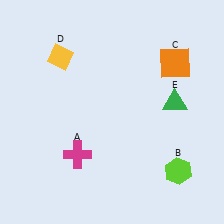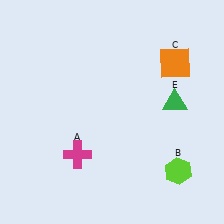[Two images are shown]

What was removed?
The yellow diamond (D) was removed in Image 2.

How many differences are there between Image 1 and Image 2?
There is 1 difference between the two images.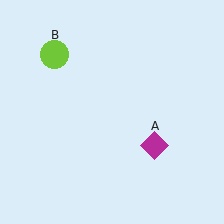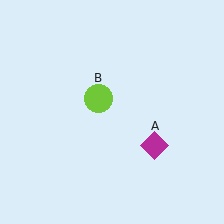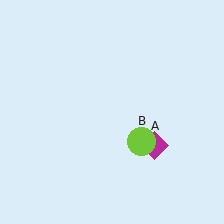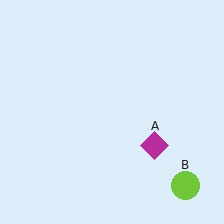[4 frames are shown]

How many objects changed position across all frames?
1 object changed position: lime circle (object B).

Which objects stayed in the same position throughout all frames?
Magenta diamond (object A) remained stationary.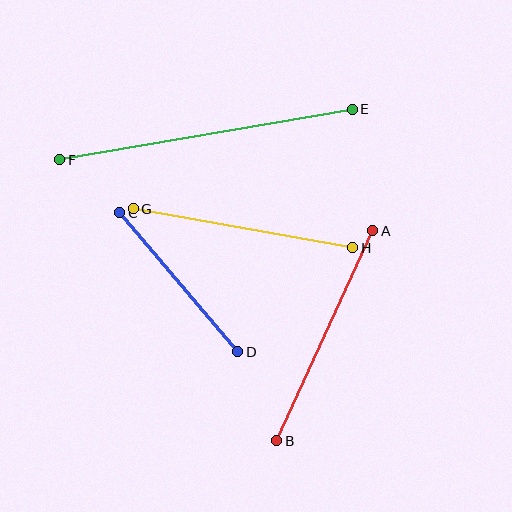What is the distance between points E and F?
The distance is approximately 297 pixels.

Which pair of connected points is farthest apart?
Points E and F are farthest apart.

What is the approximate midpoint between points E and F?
The midpoint is at approximately (206, 135) pixels.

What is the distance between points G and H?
The distance is approximately 223 pixels.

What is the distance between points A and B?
The distance is approximately 231 pixels.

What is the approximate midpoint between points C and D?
The midpoint is at approximately (179, 282) pixels.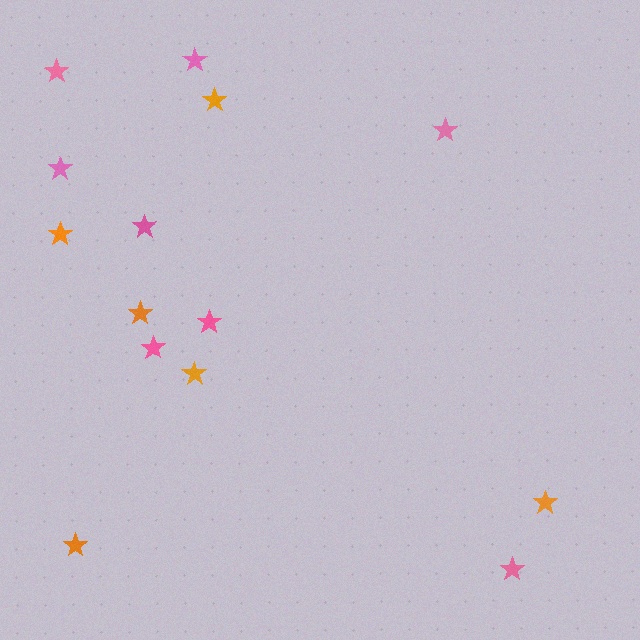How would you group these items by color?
There are 2 groups: one group of pink stars (8) and one group of orange stars (6).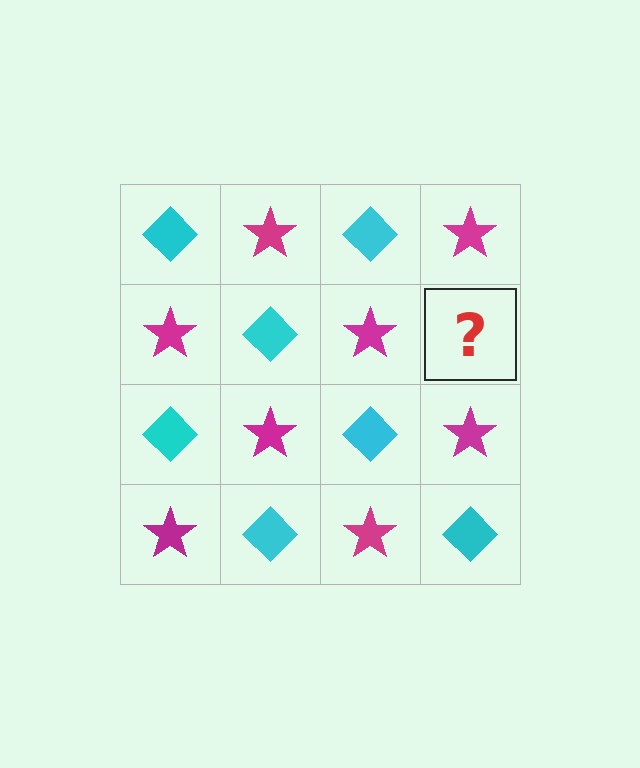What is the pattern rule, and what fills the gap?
The rule is that it alternates cyan diamond and magenta star in a checkerboard pattern. The gap should be filled with a cyan diamond.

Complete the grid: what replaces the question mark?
The question mark should be replaced with a cyan diamond.